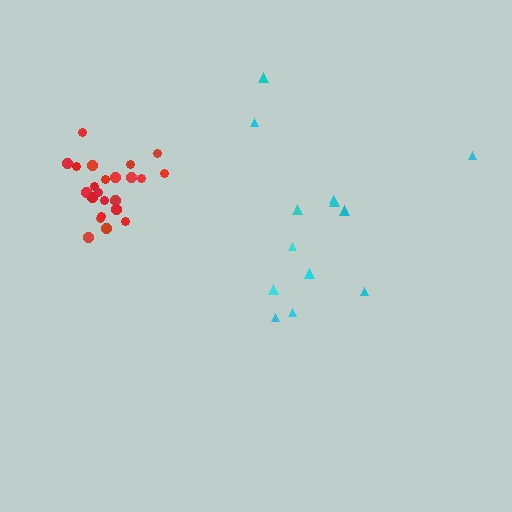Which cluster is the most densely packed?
Red.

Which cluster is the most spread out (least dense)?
Cyan.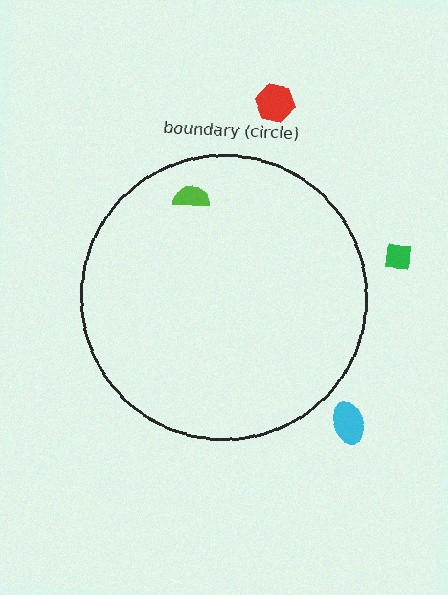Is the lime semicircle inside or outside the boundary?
Inside.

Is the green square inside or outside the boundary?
Outside.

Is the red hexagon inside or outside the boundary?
Outside.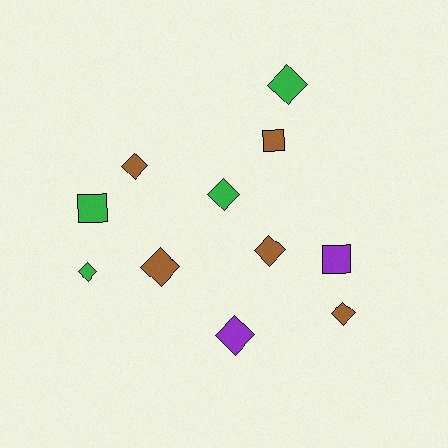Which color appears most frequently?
Brown, with 5 objects.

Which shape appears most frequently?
Diamond, with 8 objects.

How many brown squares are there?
There is 1 brown square.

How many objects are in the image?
There are 11 objects.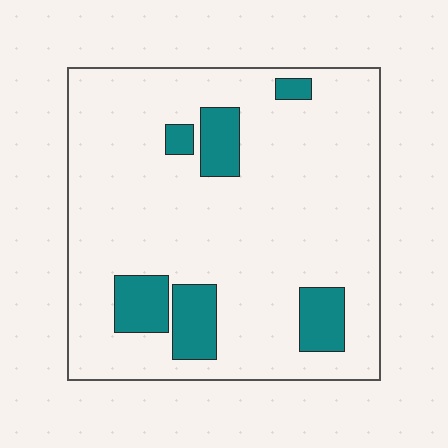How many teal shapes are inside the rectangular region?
6.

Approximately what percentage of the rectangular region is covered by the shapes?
Approximately 15%.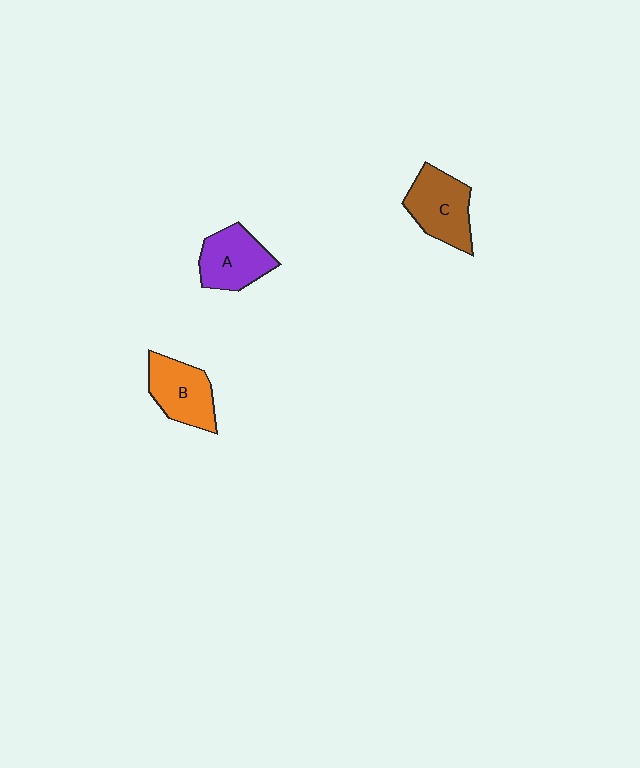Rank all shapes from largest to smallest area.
From largest to smallest: C (brown), B (orange), A (purple).